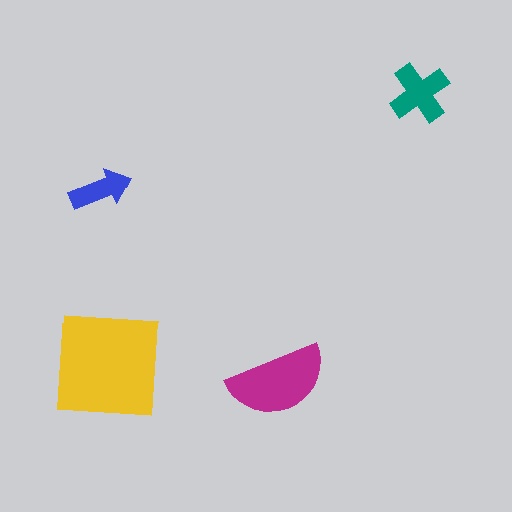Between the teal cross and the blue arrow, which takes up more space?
The teal cross.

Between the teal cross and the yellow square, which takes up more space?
The yellow square.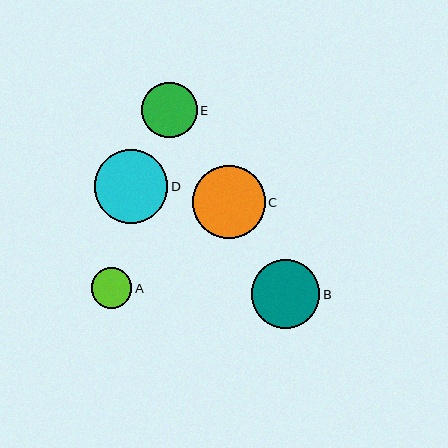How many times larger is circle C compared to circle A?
Circle C is approximately 1.8 times the size of circle A.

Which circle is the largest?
Circle D is the largest with a size of approximately 74 pixels.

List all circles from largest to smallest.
From largest to smallest: D, C, B, E, A.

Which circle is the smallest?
Circle A is the smallest with a size of approximately 41 pixels.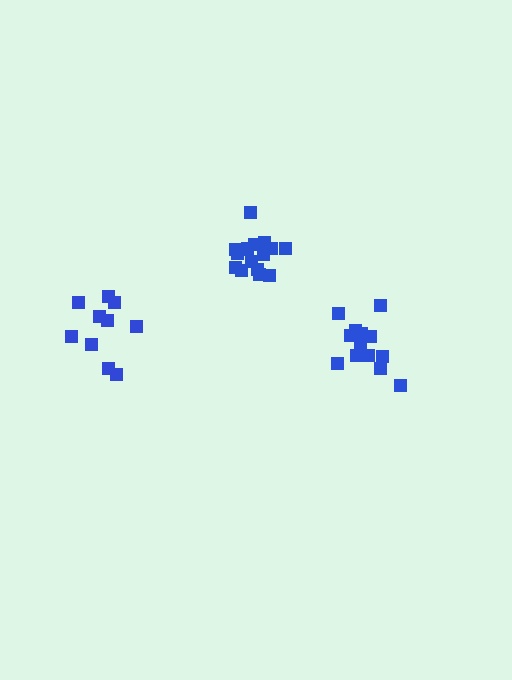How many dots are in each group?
Group 1: 15 dots, Group 2: 13 dots, Group 3: 10 dots (38 total).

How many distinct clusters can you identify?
There are 3 distinct clusters.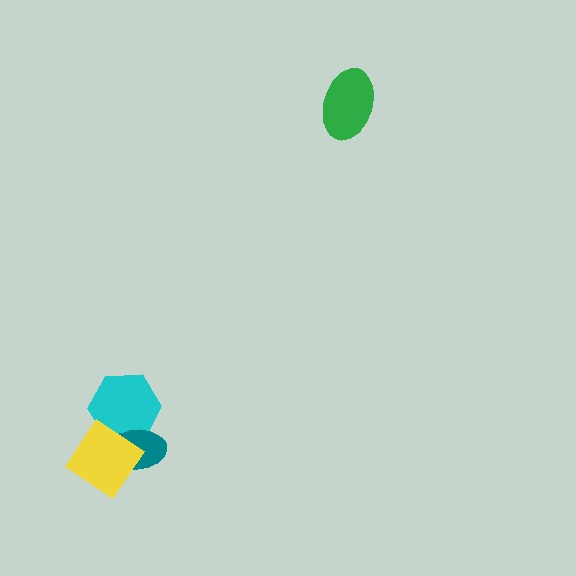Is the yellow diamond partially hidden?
No, no other shape covers it.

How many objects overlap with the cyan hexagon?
2 objects overlap with the cyan hexagon.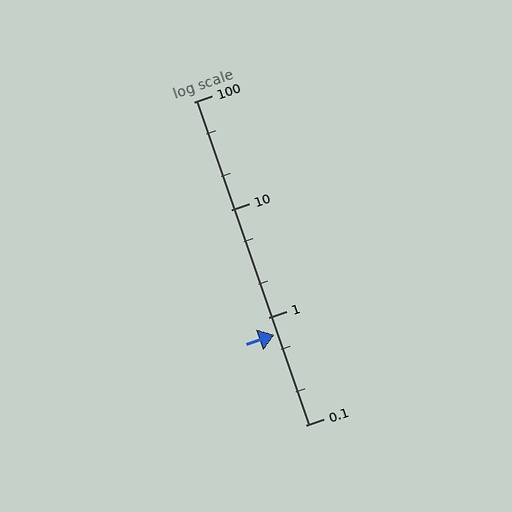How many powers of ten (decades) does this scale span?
The scale spans 3 decades, from 0.1 to 100.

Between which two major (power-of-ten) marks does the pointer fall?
The pointer is between 0.1 and 1.